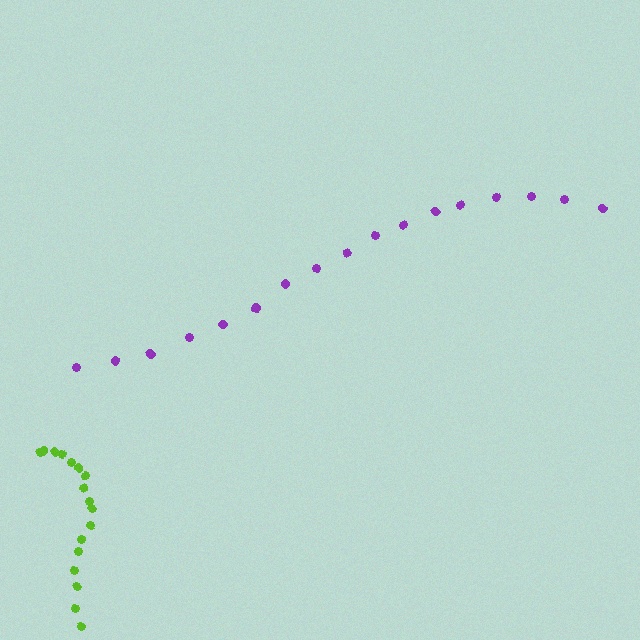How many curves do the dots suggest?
There are 2 distinct paths.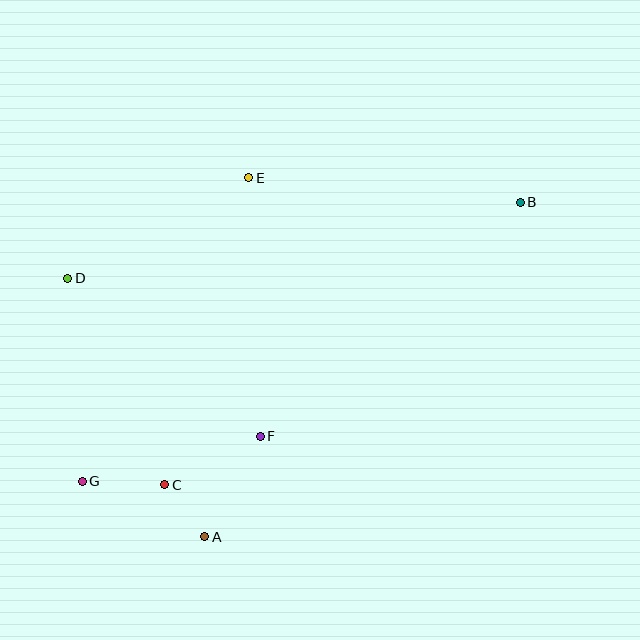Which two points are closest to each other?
Points A and C are closest to each other.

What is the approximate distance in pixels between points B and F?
The distance between B and F is approximately 350 pixels.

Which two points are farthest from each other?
Points B and G are farthest from each other.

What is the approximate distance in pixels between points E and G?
The distance between E and G is approximately 346 pixels.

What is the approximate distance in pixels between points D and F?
The distance between D and F is approximately 249 pixels.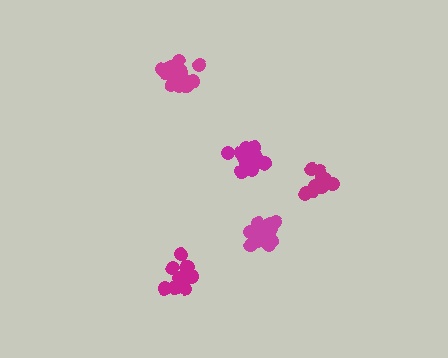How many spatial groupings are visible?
There are 5 spatial groupings.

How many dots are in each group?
Group 1: 10 dots, Group 2: 16 dots, Group 3: 13 dots, Group 4: 16 dots, Group 5: 16 dots (71 total).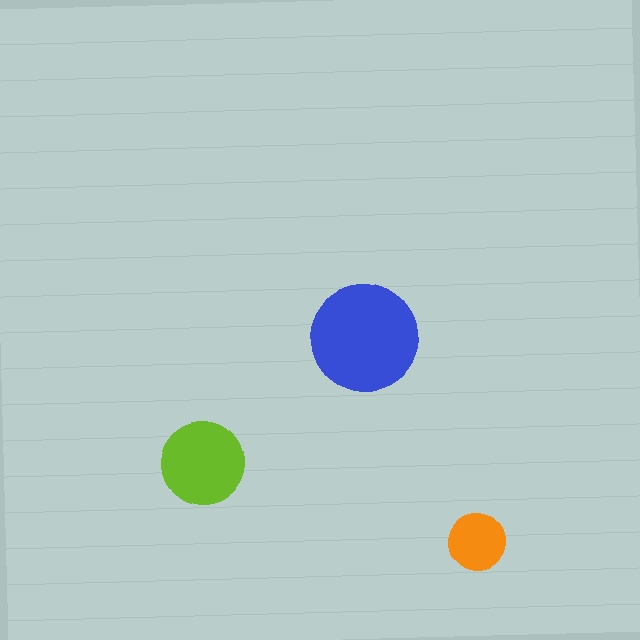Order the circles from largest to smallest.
the blue one, the lime one, the orange one.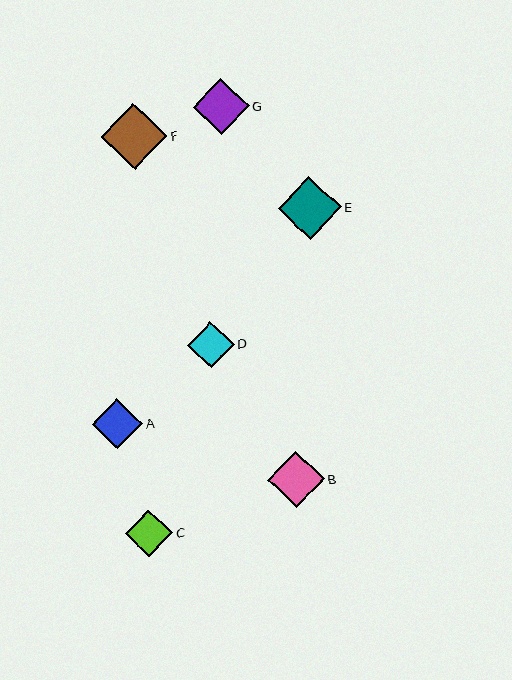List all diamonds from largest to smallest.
From largest to smallest: F, E, B, G, A, C, D.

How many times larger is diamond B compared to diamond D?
Diamond B is approximately 1.2 times the size of diamond D.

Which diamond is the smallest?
Diamond D is the smallest with a size of approximately 47 pixels.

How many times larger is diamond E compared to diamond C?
Diamond E is approximately 1.3 times the size of diamond C.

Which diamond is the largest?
Diamond F is the largest with a size of approximately 66 pixels.